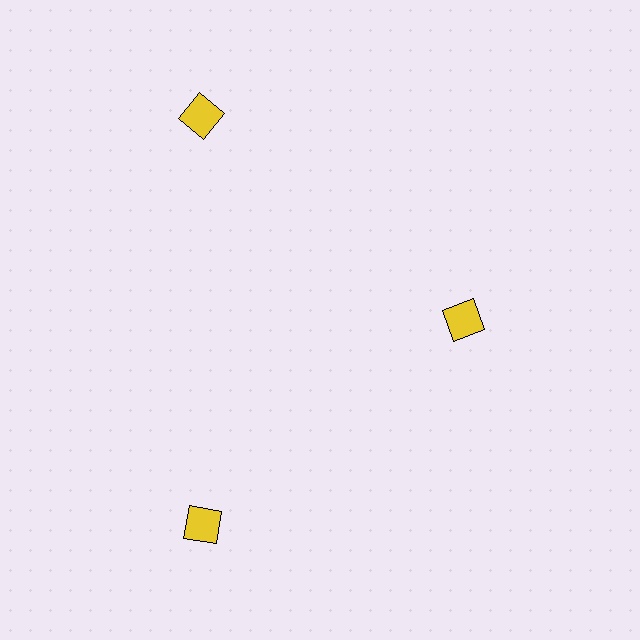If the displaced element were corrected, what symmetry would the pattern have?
It would have 3-fold rotational symmetry — the pattern would map onto itself every 120 degrees.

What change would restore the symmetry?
The symmetry would be restored by moving it outward, back onto the ring so that all 3 diamonds sit at equal angles and equal distance from the center.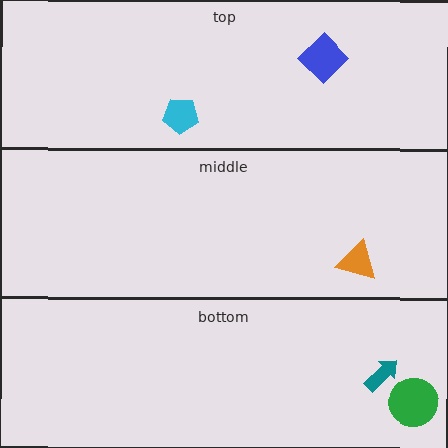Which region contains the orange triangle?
The middle region.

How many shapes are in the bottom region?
2.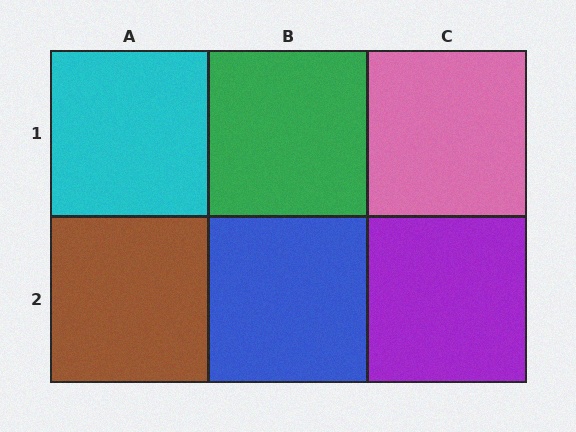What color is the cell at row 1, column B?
Green.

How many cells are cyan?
1 cell is cyan.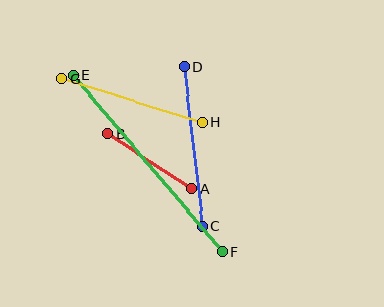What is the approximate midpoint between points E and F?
The midpoint is at approximately (148, 164) pixels.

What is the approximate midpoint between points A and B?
The midpoint is at approximately (150, 162) pixels.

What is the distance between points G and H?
The distance is approximately 148 pixels.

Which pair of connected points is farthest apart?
Points E and F are farthest apart.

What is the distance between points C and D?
The distance is approximately 161 pixels.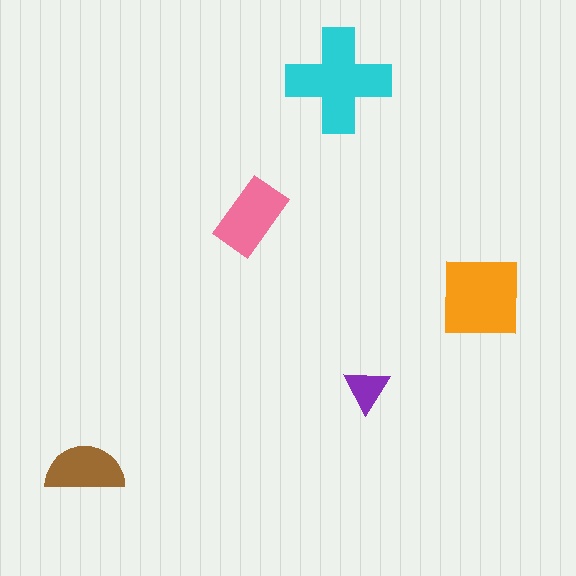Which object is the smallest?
The purple triangle.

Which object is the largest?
The cyan cross.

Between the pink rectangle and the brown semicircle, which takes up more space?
The pink rectangle.